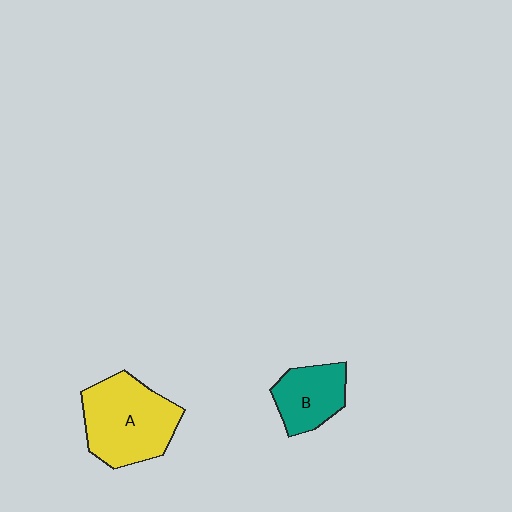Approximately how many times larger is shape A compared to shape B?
Approximately 1.7 times.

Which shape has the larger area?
Shape A (yellow).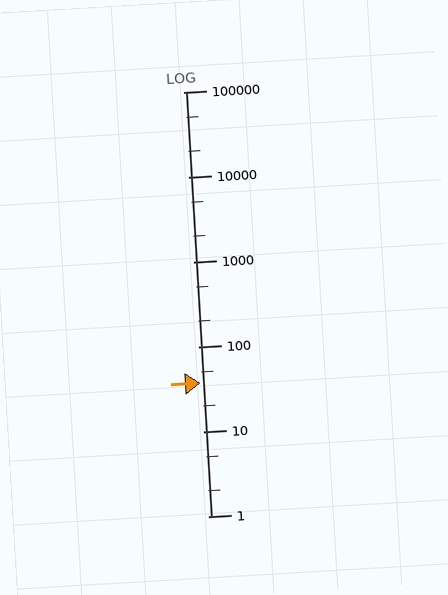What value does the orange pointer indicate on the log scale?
The pointer indicates approximately 37.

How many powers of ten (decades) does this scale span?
The scale spans 5 decades, from 1 to 100000.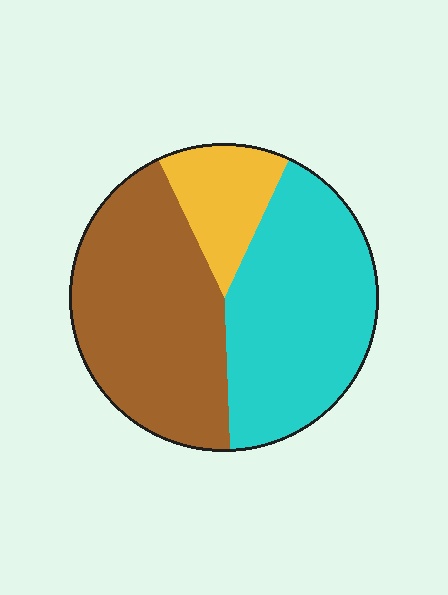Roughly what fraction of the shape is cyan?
Cyan covers about 40% of the shape.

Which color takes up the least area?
Yellow, at roughly 15%.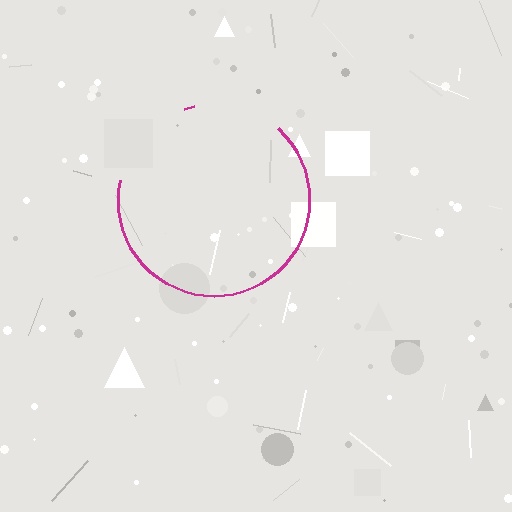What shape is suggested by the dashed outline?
The dashed outline suggests a circle.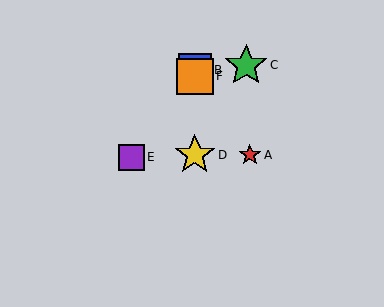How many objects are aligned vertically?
3 objects (B, D, F) are aligned vertically.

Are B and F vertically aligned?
Yes, both are at x≈195.